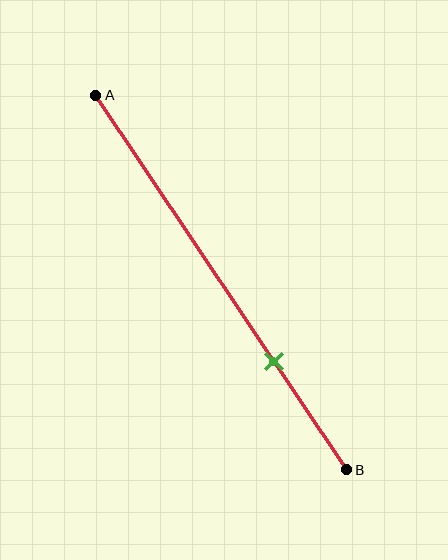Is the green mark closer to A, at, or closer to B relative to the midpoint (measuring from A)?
The green mark is closer to point B than the midpoint of segment AB.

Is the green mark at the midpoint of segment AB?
No, the mark is at about 70% from A, not at the 50% midpoint.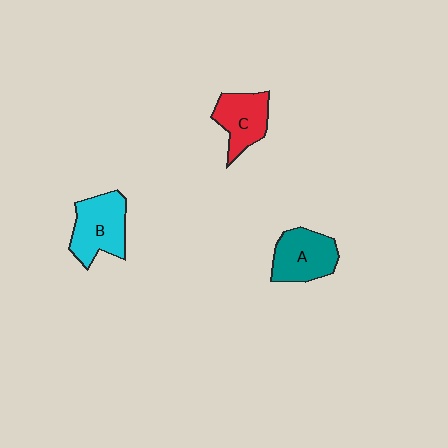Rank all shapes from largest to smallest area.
From largest to smallest: B (cyan), A (teal), C (red).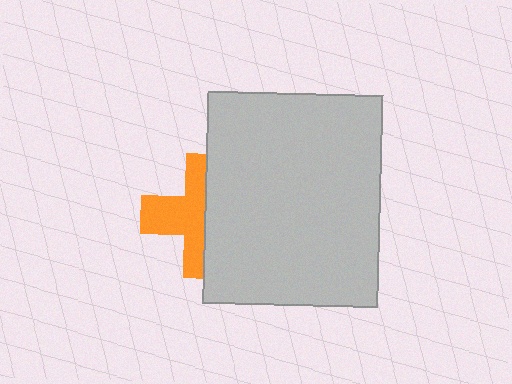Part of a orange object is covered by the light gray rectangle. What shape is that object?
It is a cross.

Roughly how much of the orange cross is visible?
About half of it is visible (roughly 52%).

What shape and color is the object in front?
The object in front is a light gray rectangle.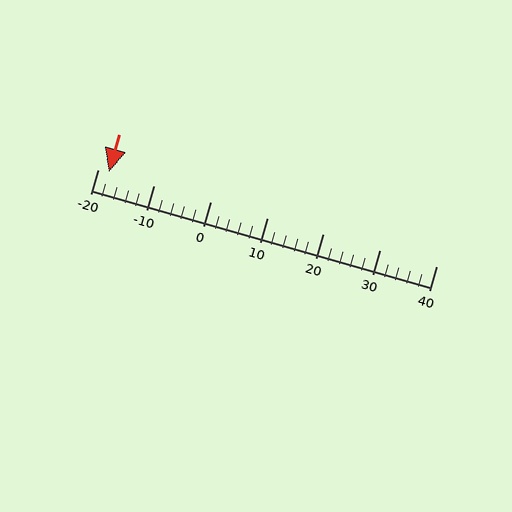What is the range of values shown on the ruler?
The ruler shows values from -20 to 40.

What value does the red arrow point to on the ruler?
The red arrow points to approximately -18.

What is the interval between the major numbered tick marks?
The major tick marks are spaced 10 units apart.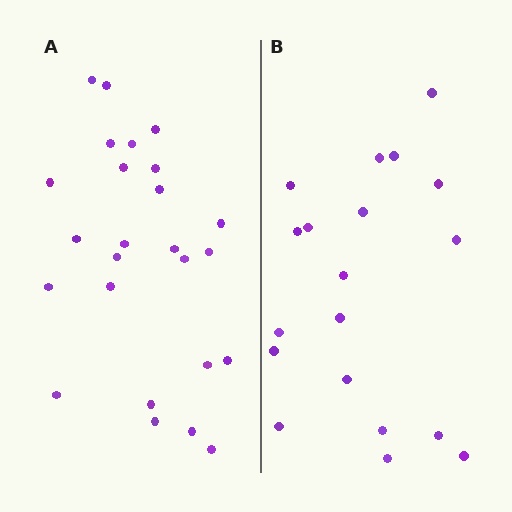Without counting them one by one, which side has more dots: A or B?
Region A (the left region) has more dots.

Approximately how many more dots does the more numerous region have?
Region A has about 6 more dots than region B.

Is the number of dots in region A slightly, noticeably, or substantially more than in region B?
Region A has noticeably more, but not dramatically so. The ratio is roughly 1.3 to 1.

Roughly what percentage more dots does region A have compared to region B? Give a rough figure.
About 30% more.